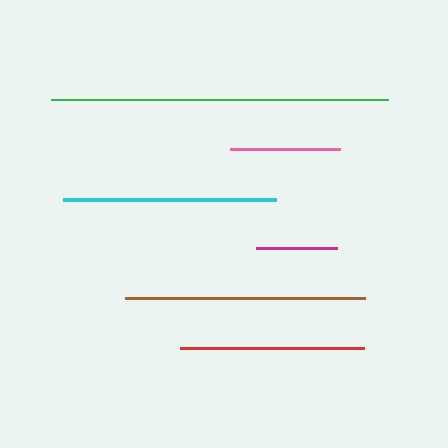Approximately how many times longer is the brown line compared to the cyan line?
The brown line is approximately 1.1 times the length of the cyan line.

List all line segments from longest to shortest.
From longest to shortest: green, brown, cyan, red, pink, magenta.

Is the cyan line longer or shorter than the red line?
The cyan line is longer than the red line.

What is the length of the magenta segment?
The magenta segment is approximately 81 pixels long.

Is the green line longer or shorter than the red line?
The green line is longer than the red line.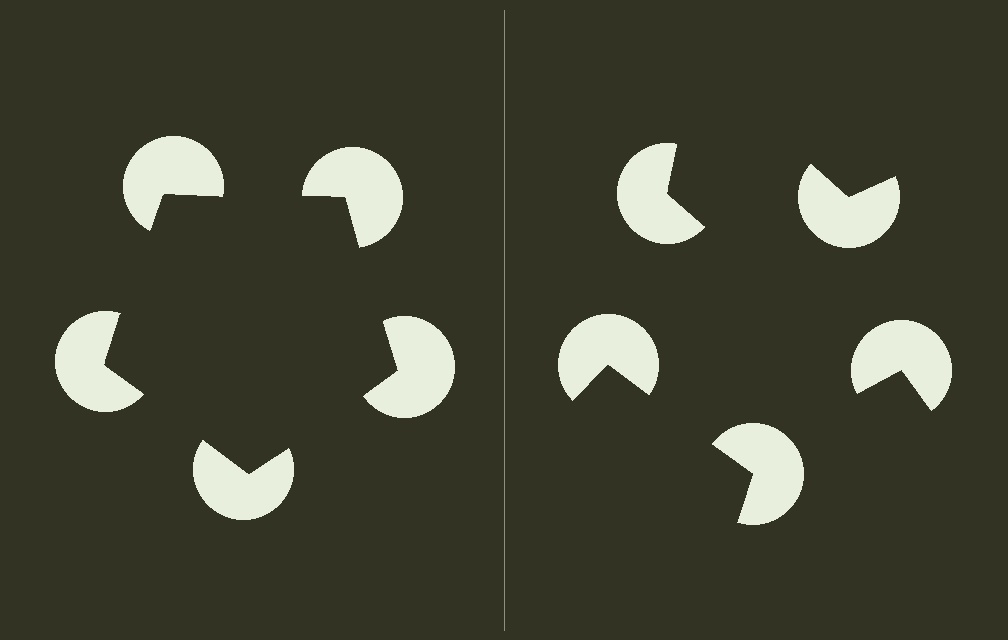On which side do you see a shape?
An illusory pentagon appears on the left side. On the right side the wedge cuts are rotated, so no coherent shape forms.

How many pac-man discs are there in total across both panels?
10 — 5 on each side.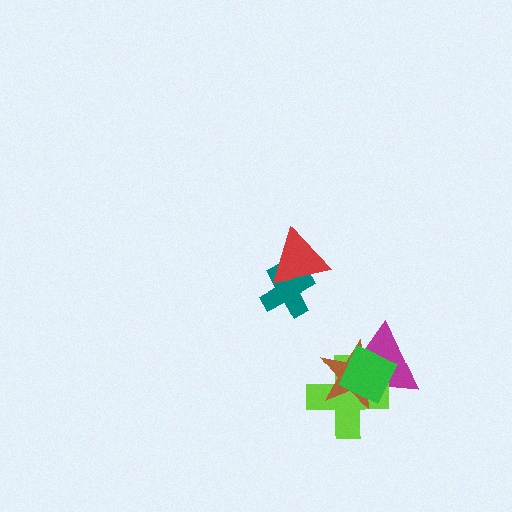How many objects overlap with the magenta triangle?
3 objects overlap with the magenta triangle.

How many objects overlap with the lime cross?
3 objects overlap with the lime cross.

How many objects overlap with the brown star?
3 objects overlap with the brown star.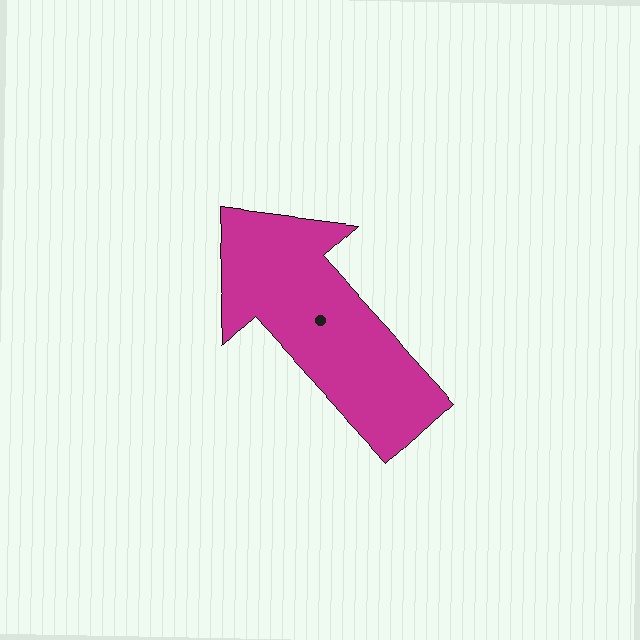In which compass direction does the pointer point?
Northwest.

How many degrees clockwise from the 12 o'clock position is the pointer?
Approximately 318 degrees.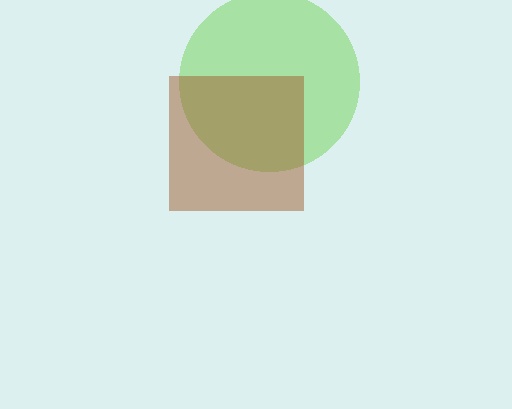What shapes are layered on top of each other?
The layered shapes are: a lime circle, a brown square.